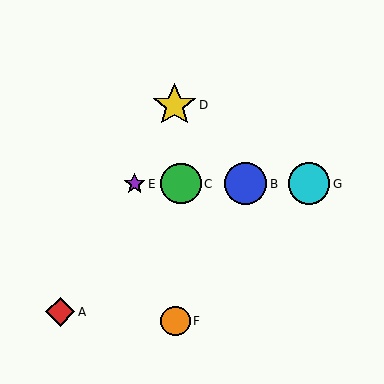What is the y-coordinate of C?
Object C is at y≈184.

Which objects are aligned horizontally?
Objects B, C, E, G are aligned horizontally.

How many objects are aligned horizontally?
4 objects (B, C, E, G) are aligned horizontally.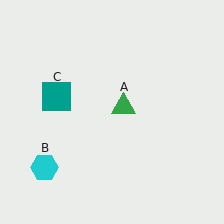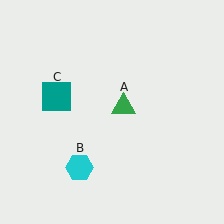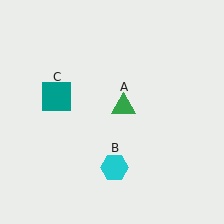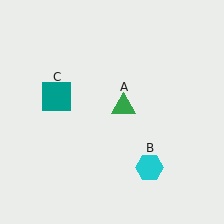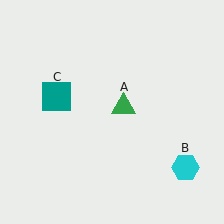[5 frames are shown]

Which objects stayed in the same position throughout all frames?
Green triangle (object A) and teal square (object C) remained stationary.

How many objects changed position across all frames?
1 object changed position: cyan hexagon (object B).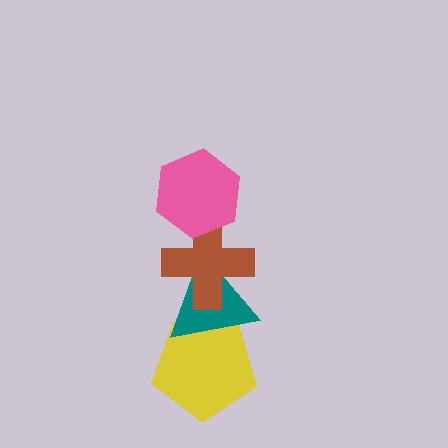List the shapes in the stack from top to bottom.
From top to bottom: the pink hexagon, the brown cross, the teal triangle, the yellow pentagon.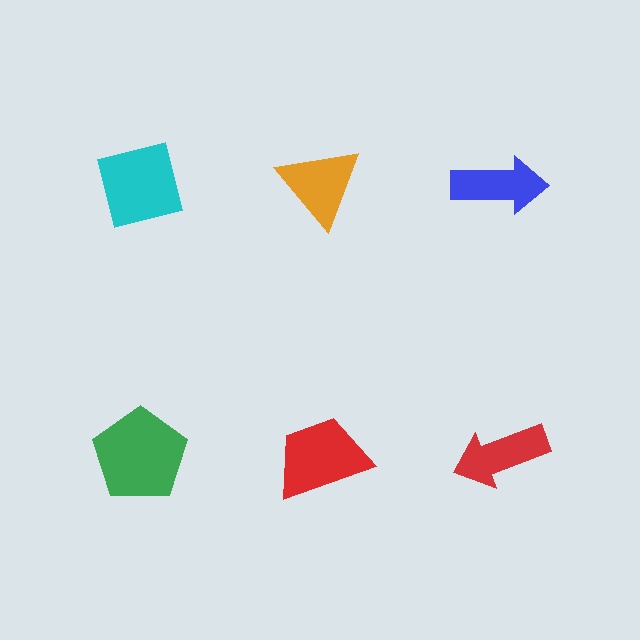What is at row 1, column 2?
An orange triangle.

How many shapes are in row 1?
3 shapes.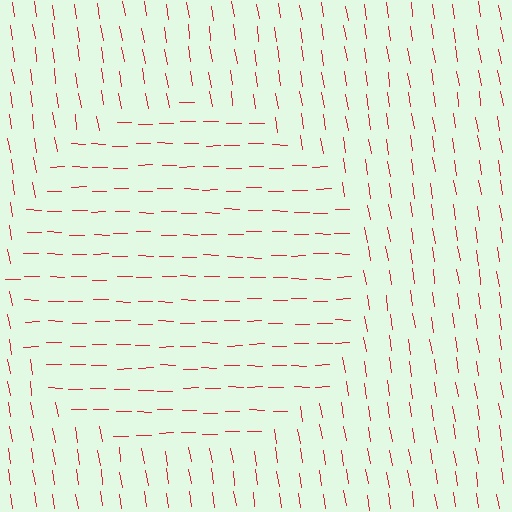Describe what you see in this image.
The image is filled with small red line segments. A circle region in the image has lines oriented differently from the surrounding lines, creating a visible texture boundary.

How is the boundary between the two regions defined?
The boundary is defined purely by a change in line orientation (approximately 81 degrees difference). All lines are the same color and thickness.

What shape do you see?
I see a circle.